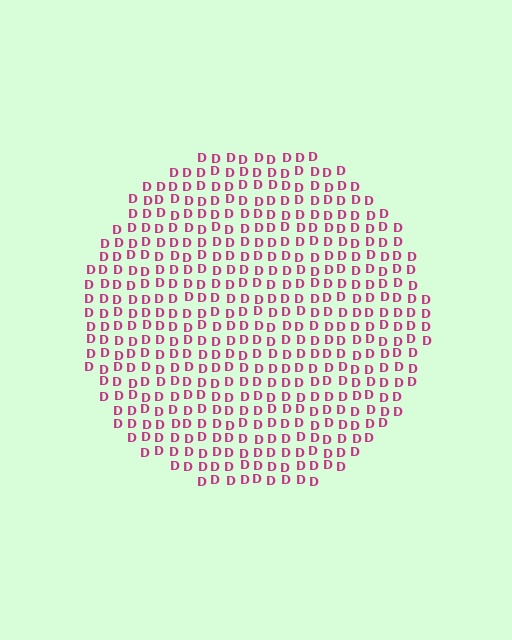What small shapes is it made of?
It is made of small letter D's.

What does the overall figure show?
The overall figure shows a circle.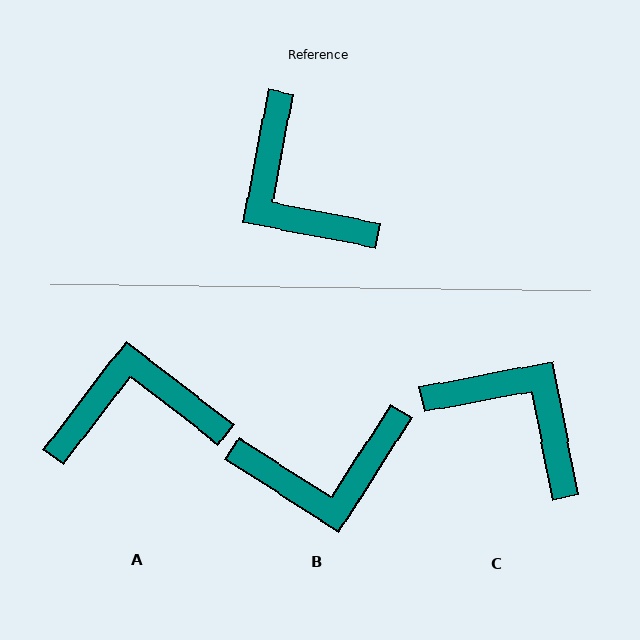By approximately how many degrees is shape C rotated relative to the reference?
Approximately 158 degrees clockwise.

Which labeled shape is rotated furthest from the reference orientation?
C, about 158 degrees away.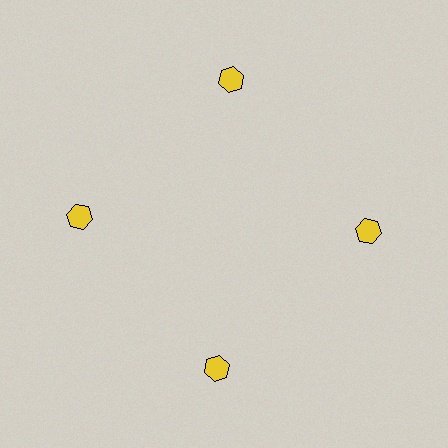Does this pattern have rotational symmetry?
Yes, this pattern has 4-fold rotational symmetry. It looks the same after rotating 90 degrees around the center.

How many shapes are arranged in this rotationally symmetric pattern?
There are 4 shapes, arranged in 4 groups of 1.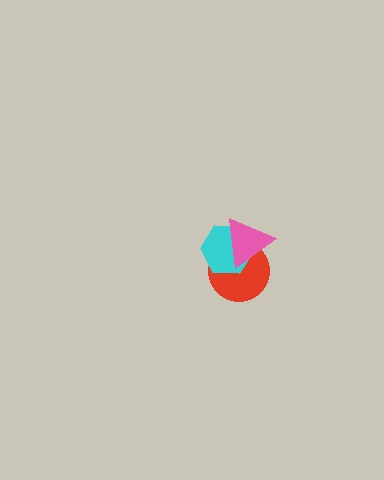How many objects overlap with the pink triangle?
2 objects overlap with the pink triangle.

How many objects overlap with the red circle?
2 objects overlap with the red circle.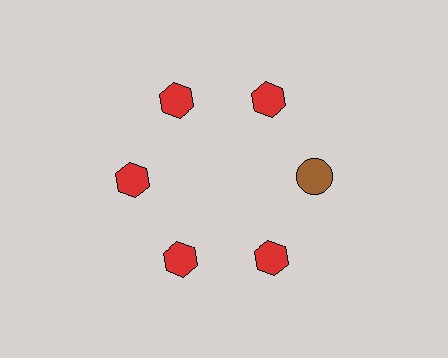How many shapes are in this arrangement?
There are 6 shapes arranged in a ring pattern.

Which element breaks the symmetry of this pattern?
The brown circle at roughly the 3 o'clock position breaks the symmetry. All other shapes are red hexagons.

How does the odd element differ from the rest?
It differs in both color (brown instead of red) and shape (circle instead of hexagon).